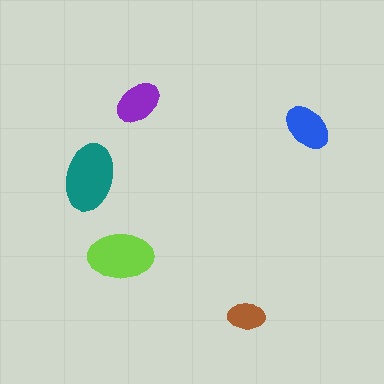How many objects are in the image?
There are 5 objects in the image.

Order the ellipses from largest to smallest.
the teal one, the lime one, the blue one, the purple one, the brown one.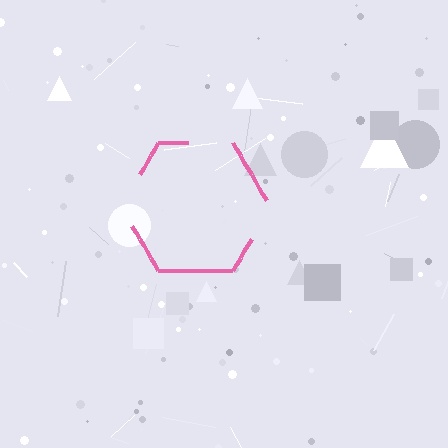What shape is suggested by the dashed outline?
The dashed outline suggests a hexagon.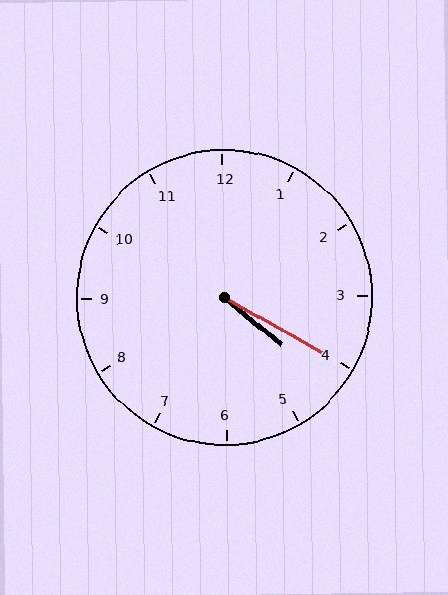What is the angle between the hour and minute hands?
Approximately 10 degrees.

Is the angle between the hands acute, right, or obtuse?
It is acute.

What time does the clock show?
4:20.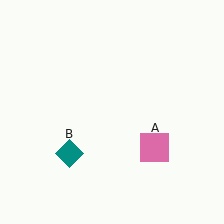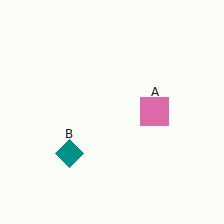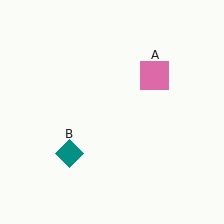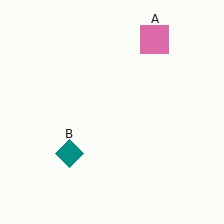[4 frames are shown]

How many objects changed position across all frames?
1 object changed position: pink square (object A).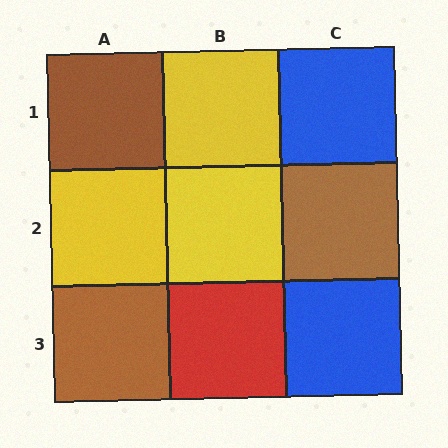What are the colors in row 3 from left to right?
Brown, red, blue.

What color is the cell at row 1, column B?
Yellow.